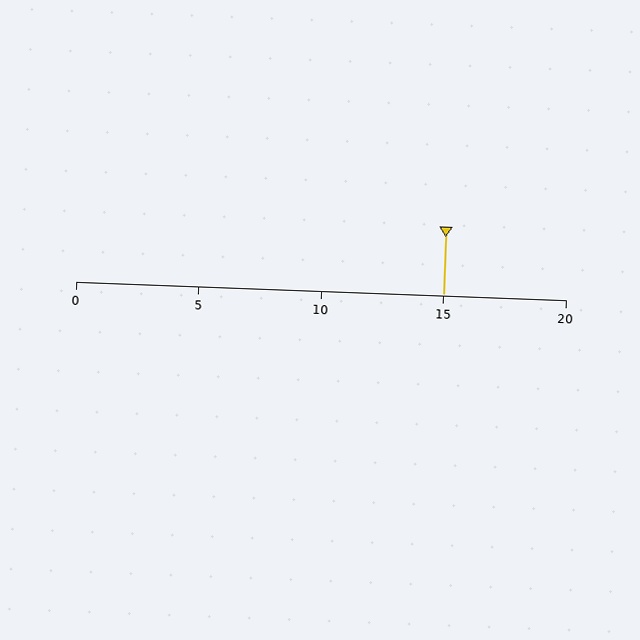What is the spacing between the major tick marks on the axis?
The major ticks are spaced 5 apart.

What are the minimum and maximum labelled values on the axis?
The axis runs from 0 to 20.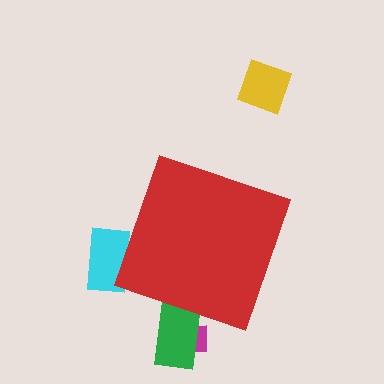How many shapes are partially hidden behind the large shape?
3 shapes are partially hidden.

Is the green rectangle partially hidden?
Yes, the green rectangle is partially hidden behind the red diamond.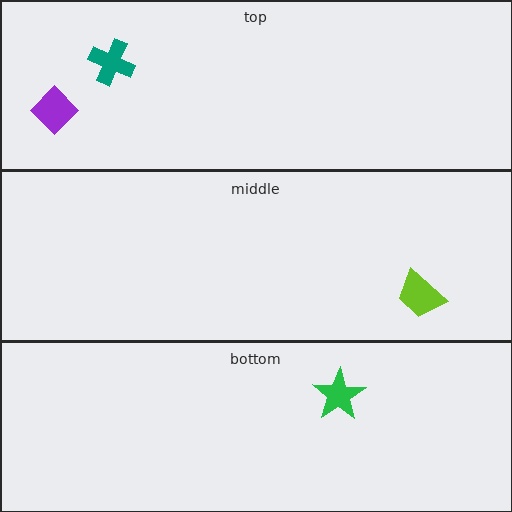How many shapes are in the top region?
2.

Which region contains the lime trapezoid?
The middle region.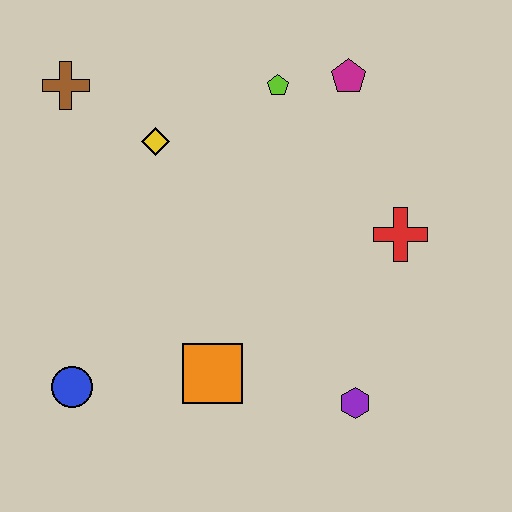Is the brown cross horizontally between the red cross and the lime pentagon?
No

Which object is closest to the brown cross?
The yellow diamond is closest to the brown cross.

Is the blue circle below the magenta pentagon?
Yes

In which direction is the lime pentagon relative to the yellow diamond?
The lime pentagon is to the right of the yellow diamond.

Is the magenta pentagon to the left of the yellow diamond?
No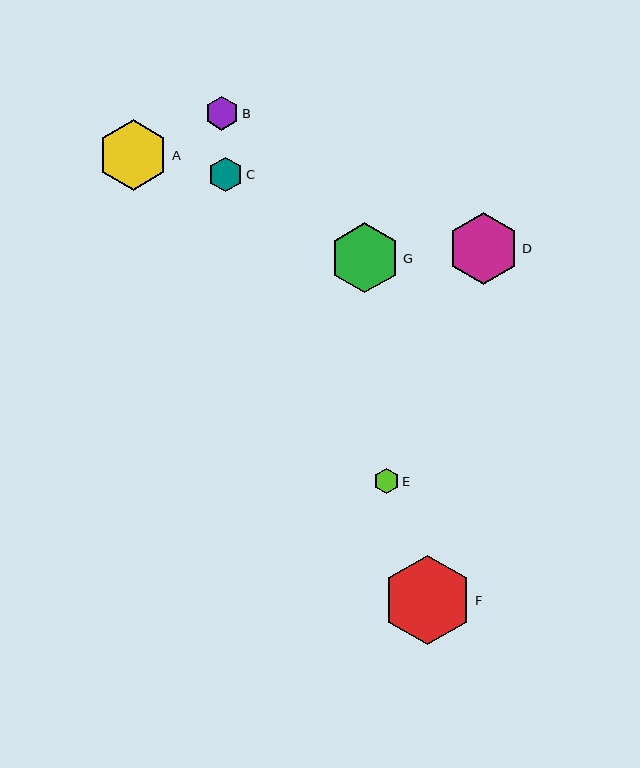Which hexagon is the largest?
Hexagon F is the largest with a size of approximately 89 pixels.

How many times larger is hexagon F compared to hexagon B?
Hexagon F is approximately 2.7 times the size of hexagon B.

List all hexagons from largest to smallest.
From largest to smallest: F, D, A, G, C, B, E.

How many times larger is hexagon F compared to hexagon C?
Hexagon F is approximately 2.6 times the size of hexagon C.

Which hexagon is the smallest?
Hexagon E is the smallest with a size of approximately 25 pixels.